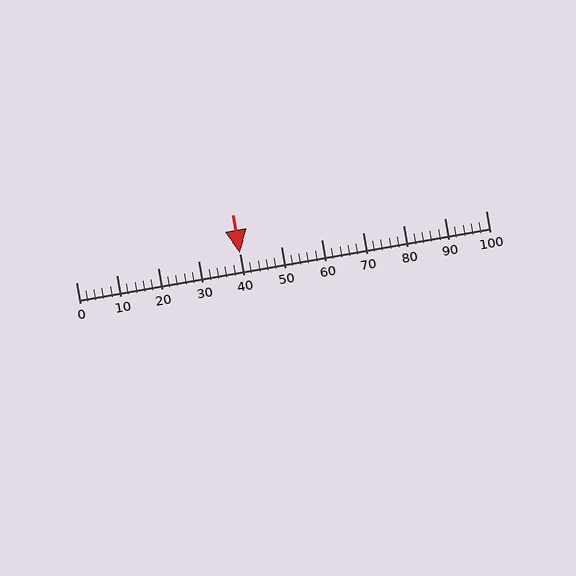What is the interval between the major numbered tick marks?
The major tick marks are spaced 10 units apart.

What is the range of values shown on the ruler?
The ruler shows values from 0 to 100.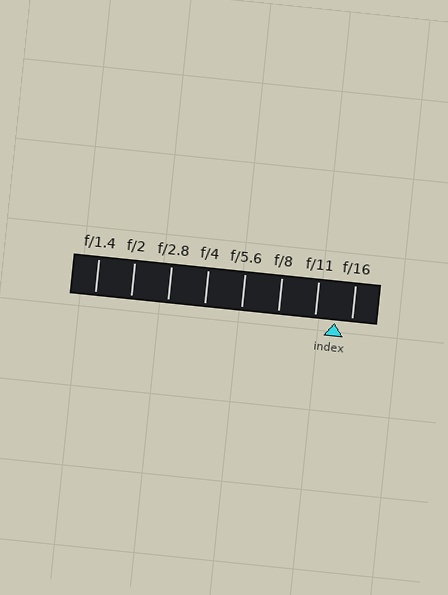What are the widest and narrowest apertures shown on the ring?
The widest aperture shown is f/1.4 and the narrowest is f/16.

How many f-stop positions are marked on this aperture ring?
There are 8 f-stop positions marked.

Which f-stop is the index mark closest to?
The index mark is closest to f/16.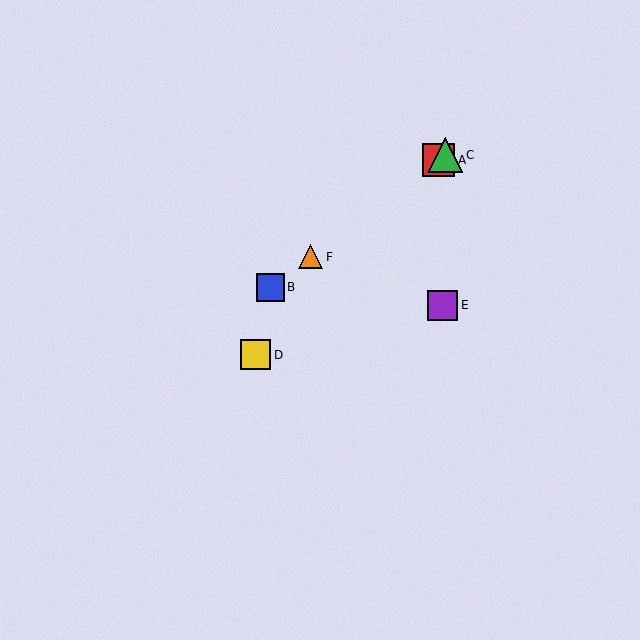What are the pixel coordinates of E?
Object E is at (443, 305).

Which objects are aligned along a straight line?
Objects A, B, C, F are aligned along a straight line.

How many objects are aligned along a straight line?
4 objects (A, B, C, F) are aligned along a straight line.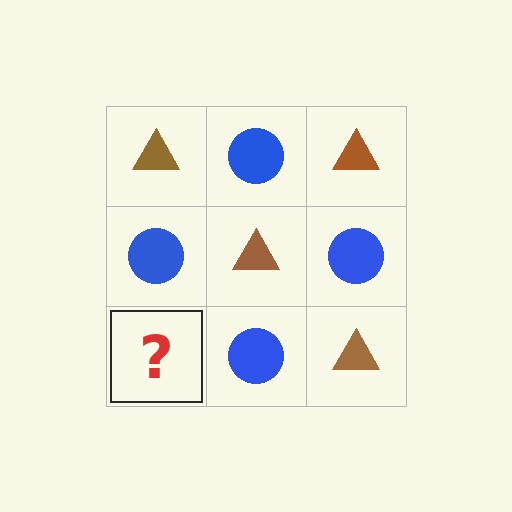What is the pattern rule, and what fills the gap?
The rule is that it alternates brown triangle and blue circle in a checkerboard pattern. The gap should be filled with a brown triangle.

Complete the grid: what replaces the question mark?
The question mark should be replaced with a brown triangle.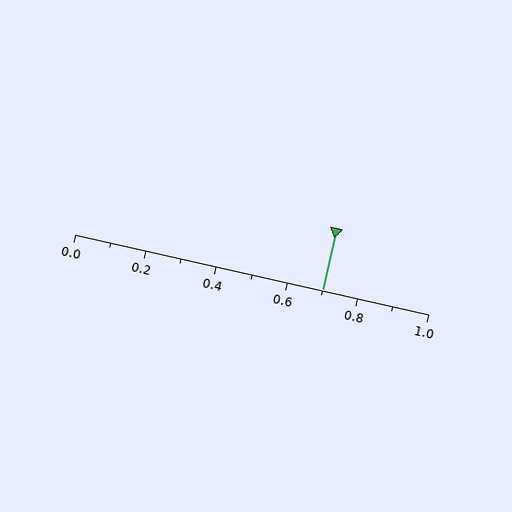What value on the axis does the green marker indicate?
The marker indicates approximately 0.7.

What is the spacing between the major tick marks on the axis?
The major ticks are spaced 0.2 apart.